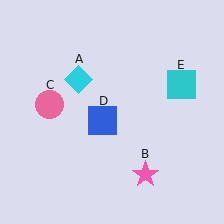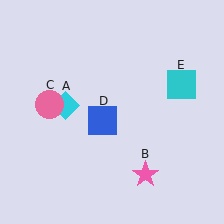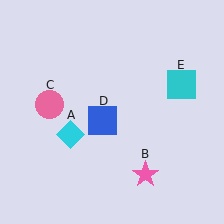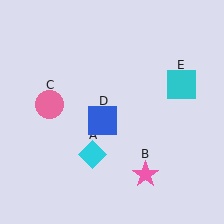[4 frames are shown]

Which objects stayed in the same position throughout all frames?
Pink star (object B) and pink circle (object C) and blue square (object D) and cyan square (object E) remained stationary.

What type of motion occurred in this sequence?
The cyan diamond (object A) rotated counterclockwise around the center of the scene.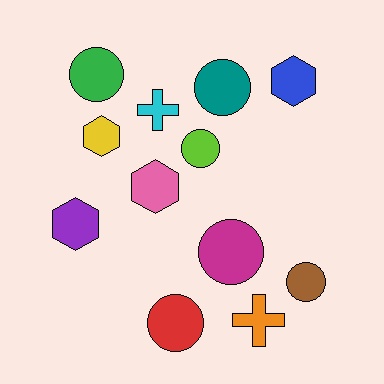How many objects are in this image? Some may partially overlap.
There are 12 objects.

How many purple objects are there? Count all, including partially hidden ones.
There is 1 purple object.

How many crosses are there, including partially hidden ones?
There are 2 crosses.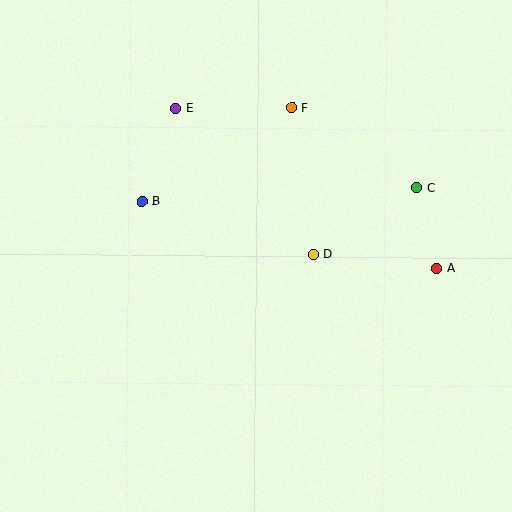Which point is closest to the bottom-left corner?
Point B is closest to the bottom-left corner.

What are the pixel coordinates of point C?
Point C is at (416, 187).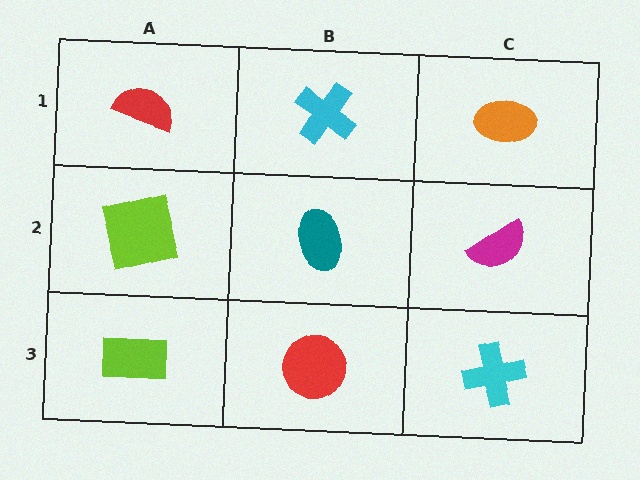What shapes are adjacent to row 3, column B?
A teal ellipse (row 2, column B), a lime rectangle (row 3, column A), a cyan cross (row 3, column C).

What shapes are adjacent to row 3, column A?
A lime square (row 2, column A), a red circle (row 3, column B).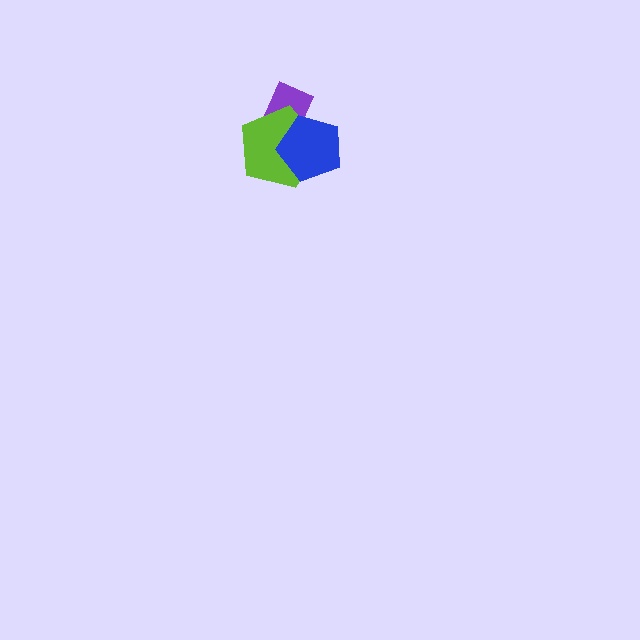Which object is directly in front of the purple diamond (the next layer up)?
The lime pentagon is directly in front of the purple diamond.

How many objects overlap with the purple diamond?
2 objects overlap with the purple diamond.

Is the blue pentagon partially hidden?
No, no other shape covers it.